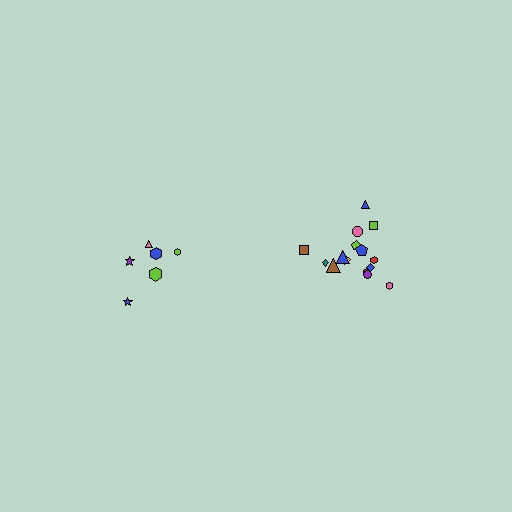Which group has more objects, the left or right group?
The right group.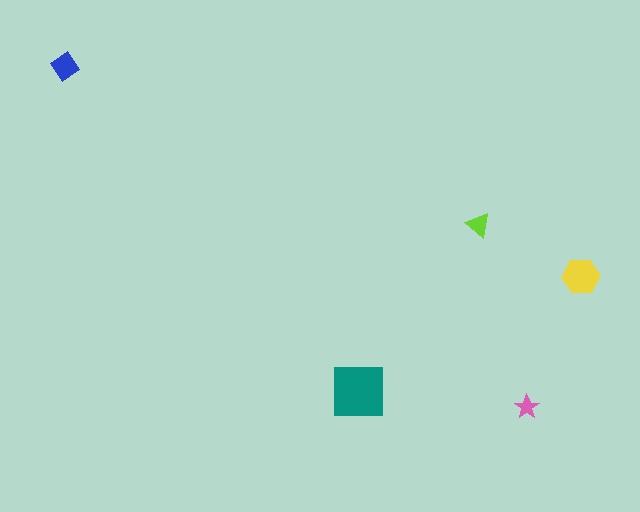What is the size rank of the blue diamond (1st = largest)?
3rd.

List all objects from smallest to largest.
The pink star, the lime triangle, the blue diamond, the yellow hexagon, the teal square.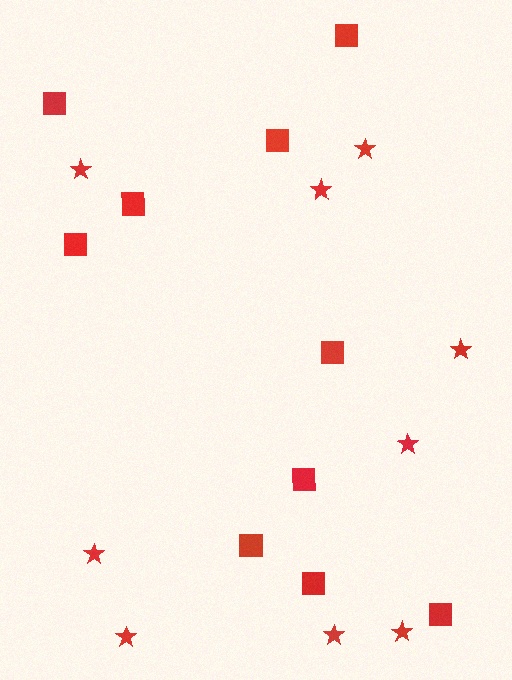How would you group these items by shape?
There are 2 groups: one group of stars (9) and one group of squares (10).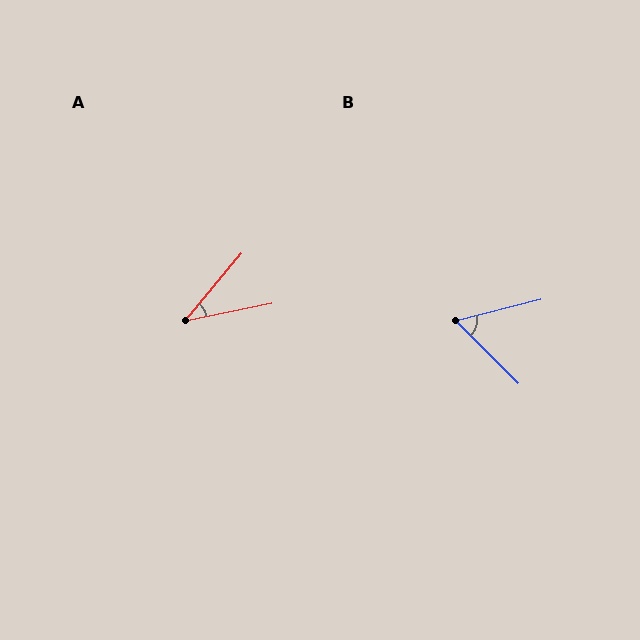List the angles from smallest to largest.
A (38°), B (59°).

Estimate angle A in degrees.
Approximately 38 degrees.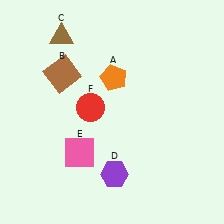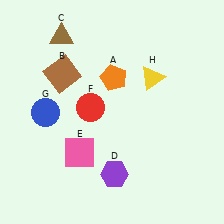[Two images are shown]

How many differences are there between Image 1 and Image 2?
There are 2 differences between the two images.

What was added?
A blue circle (G), a yellow triangle (H) were added in Image 2.